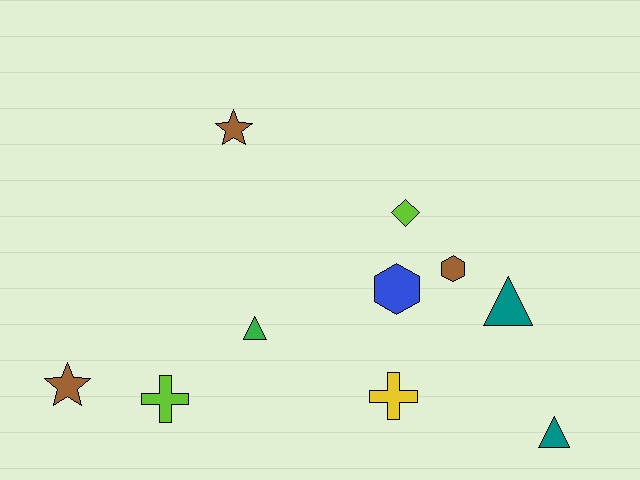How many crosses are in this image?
There are 2 crosses.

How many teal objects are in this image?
There are 2 teal objects.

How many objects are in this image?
There are 10 objects.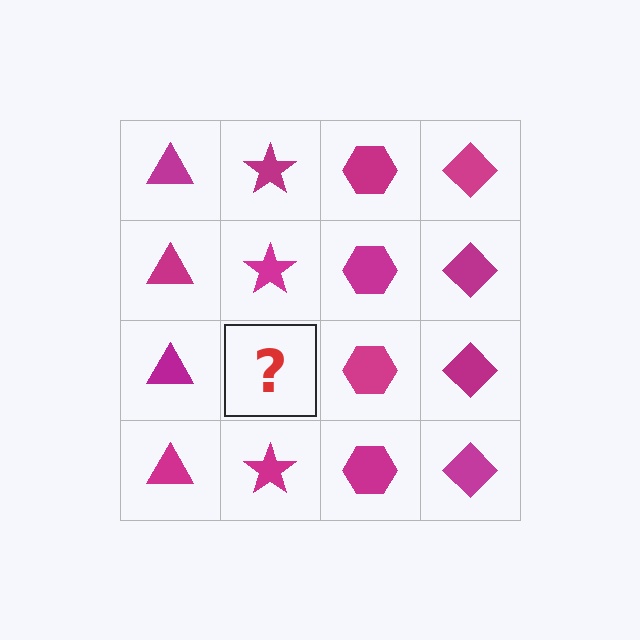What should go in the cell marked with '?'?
The missing cell should contain a magenta star.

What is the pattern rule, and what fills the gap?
The rule is that each column has a consistent shape. The gap should be filled with a magenta star.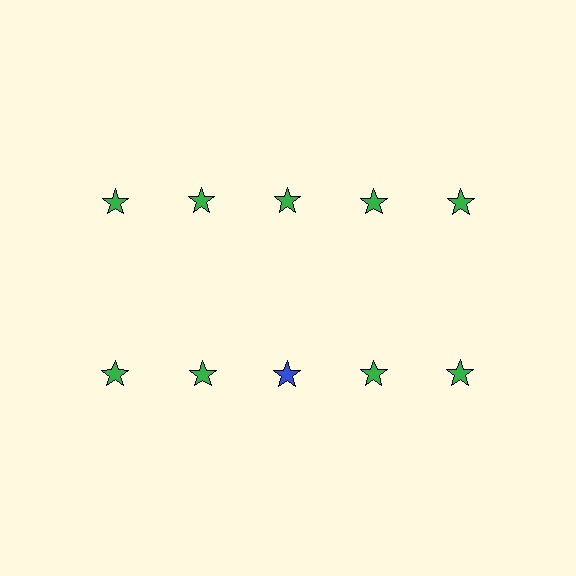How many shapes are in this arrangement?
There are 10 shapes arranged in a grid pattern.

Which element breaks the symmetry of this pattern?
The blue star in the second row, center column breaks the symmetry. All other shapes are green stars.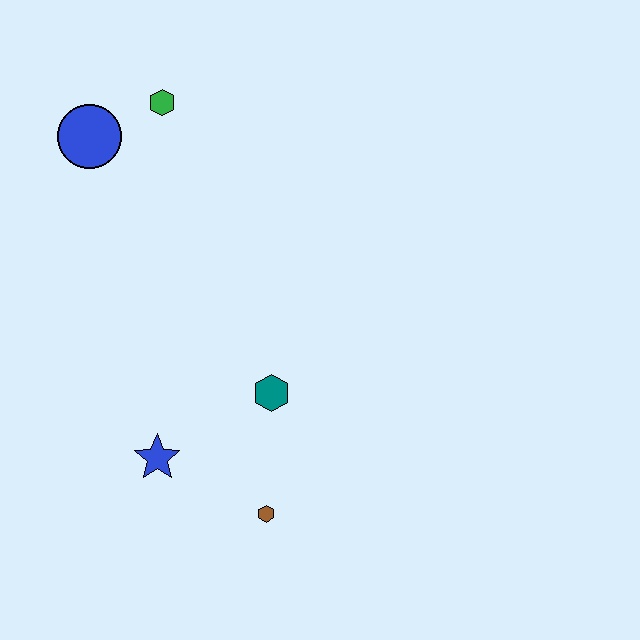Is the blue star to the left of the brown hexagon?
Yes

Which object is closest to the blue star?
The brown hexagon is closest to the blue star.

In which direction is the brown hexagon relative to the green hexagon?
The brown hexagon is below the green hexagon.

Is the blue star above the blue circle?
No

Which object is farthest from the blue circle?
The brown hexagon is farthest from the blue circle.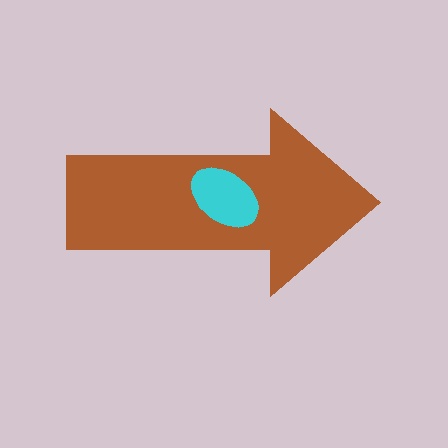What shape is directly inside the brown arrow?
The cyan ellipse.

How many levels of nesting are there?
2.